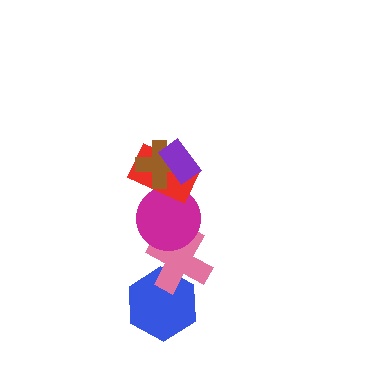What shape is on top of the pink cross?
The magenta circle is on top of the pink cross.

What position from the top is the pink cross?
The pink cross is 5th from the top.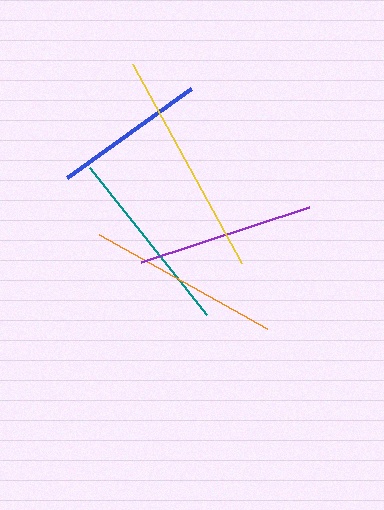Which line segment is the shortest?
The blue line is the shortest at approximately 153 pixels.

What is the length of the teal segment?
The teal segment is approximately 188 pixels long.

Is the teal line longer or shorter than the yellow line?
The yellow line is longer than the teal line.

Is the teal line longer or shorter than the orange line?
The orange line is longer than the teal line.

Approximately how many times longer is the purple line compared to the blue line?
The purple line is approximately 1.2 times the length of the blue line.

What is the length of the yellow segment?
The yellow segment is approximately 227 pixels long.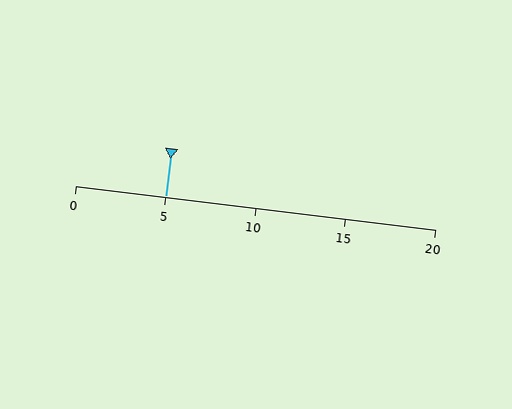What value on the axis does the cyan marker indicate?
The marker indicates approximately 5.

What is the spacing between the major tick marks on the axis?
The major ticks are spaced 5 apart.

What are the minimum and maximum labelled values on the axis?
The axis runs from 0 to 20.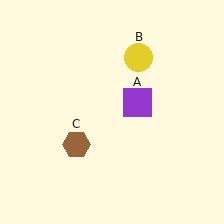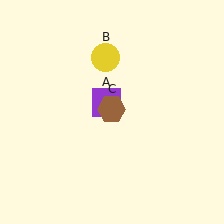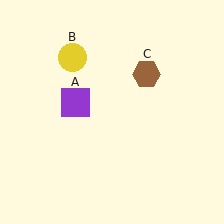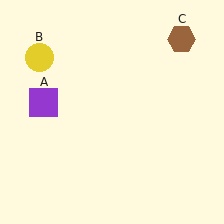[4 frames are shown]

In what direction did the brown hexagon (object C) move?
The brown hexagon (object C) moved up and to the right.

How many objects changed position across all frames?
3 objects changed position: purple square (object A), yellow circle (object B), brown hexagon (object C).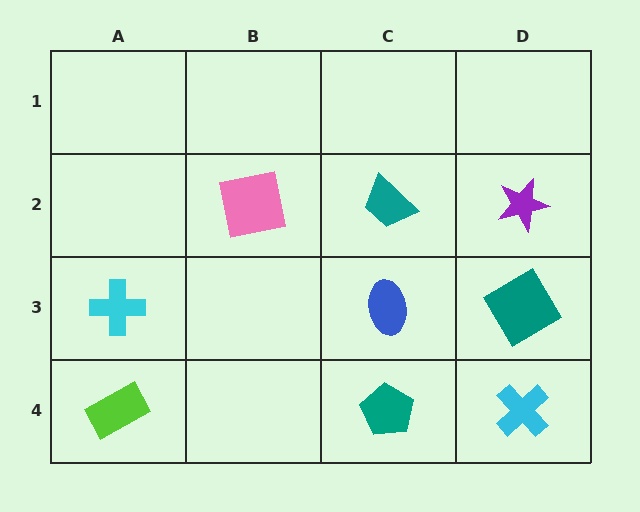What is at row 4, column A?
A lime rectangle.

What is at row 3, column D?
A teal diamond.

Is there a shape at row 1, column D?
No, that cell is empty.